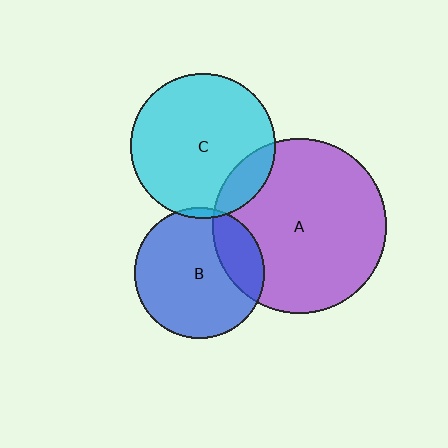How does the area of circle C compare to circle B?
Approximately 1.2 times.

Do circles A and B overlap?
Yes.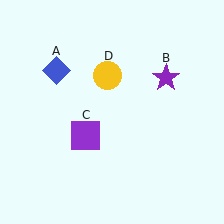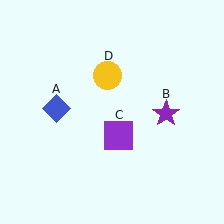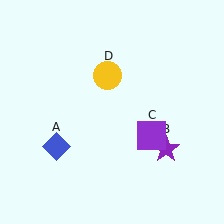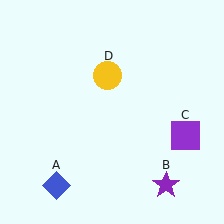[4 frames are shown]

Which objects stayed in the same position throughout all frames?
Yellow circle (object D) remained stationary.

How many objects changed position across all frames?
3 objects changed position: blue diamond (object A), purple star (object B), purple square (object C).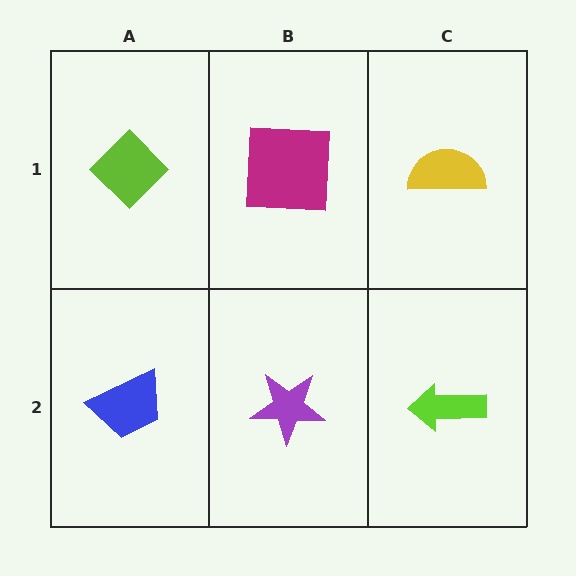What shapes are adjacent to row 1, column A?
A blue trapezoid (row 2, column A), a magenta square (row 1, column B).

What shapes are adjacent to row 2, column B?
A magenta square (row 1, column B), a blue trapezoid (row 2, column A), a lime arrow (row 2, column C).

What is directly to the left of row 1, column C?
A magenta square.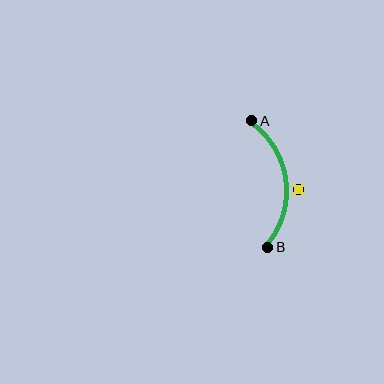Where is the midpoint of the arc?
The arc midpoint is the point on the curve farthest from the straight line joining A and B. It sits to the right of that line.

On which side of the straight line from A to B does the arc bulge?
The arc bulges to the right of the straight line connecting A and B.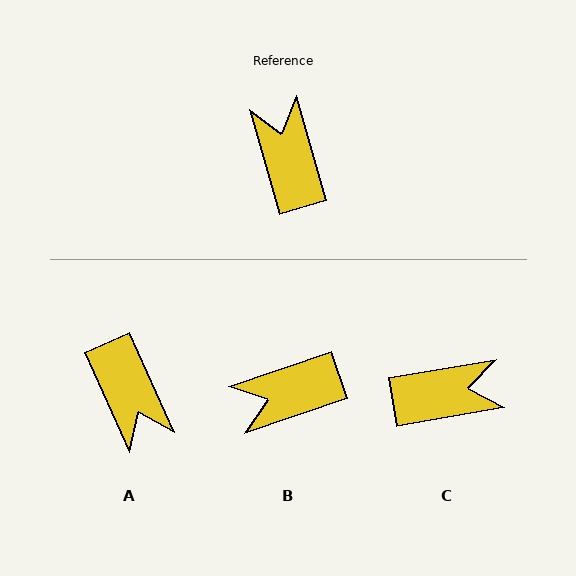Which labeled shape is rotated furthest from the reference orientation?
A, about 172 degrees away.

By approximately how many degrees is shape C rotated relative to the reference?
Approximately 96 degrees clockwise.